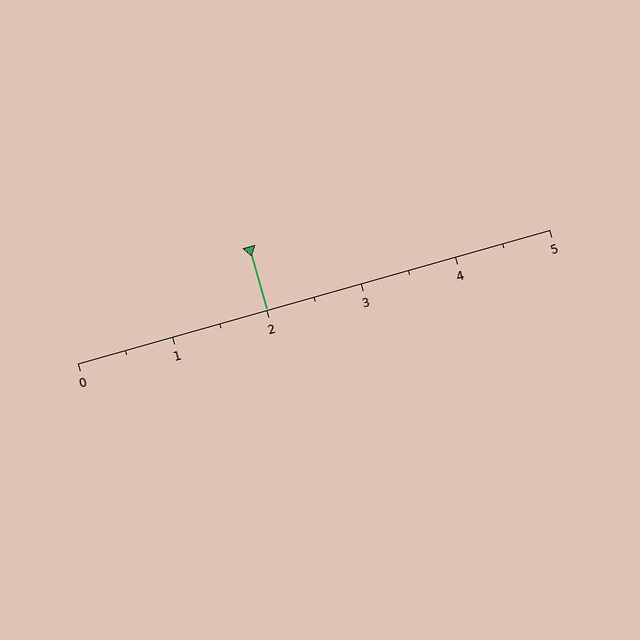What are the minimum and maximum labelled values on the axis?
The axis runs from 0 to 5.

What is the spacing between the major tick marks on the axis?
The major ticks are spaced 1 apart.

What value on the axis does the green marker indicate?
The marker indicates approximately 2.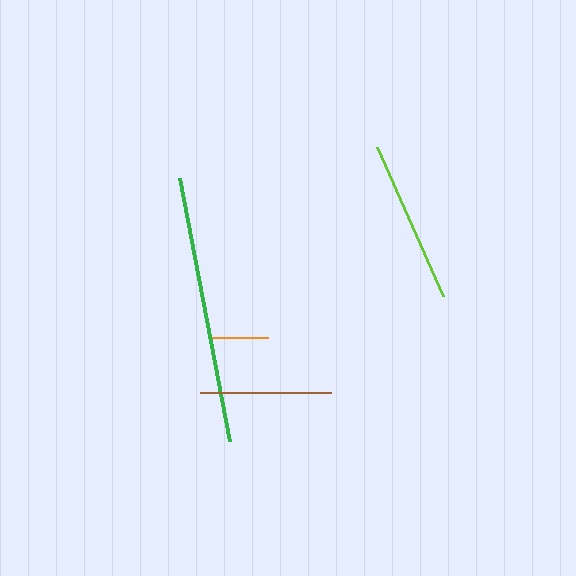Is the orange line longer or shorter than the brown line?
The brown line is longer than the orange line.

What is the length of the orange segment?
The orange segment is approximately 60 pixels long.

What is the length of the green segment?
The green segment is approximately 268 pixels long.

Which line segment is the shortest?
The orange line is the shortest at approximately 60 pixels.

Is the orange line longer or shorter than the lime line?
The lime line is longer than the orange line.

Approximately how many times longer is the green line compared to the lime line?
The green line is approximately 1.6 times the length of the lime line.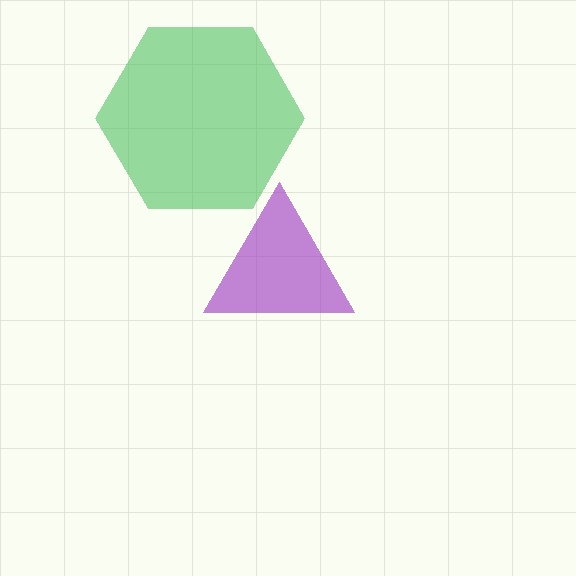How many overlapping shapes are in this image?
There are 2 overlapping shapes in the image.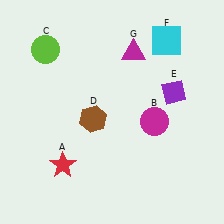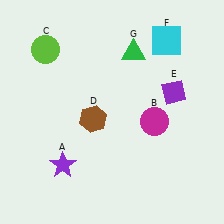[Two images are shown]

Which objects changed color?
A changed from red to purple. G changed from magenta to green.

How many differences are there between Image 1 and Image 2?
There are 2 differences between the two images.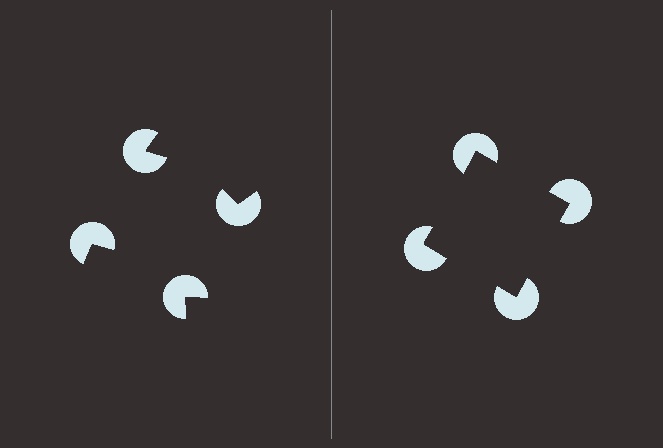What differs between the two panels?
The pac-man discs are positioned identically on both sides; only the wedge orientations differ. On the right they align to a square; on the left they are misaligned.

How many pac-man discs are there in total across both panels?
8 — 4 on each side.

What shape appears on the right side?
An illusory square.